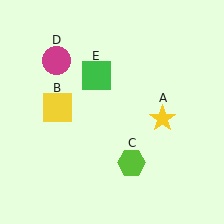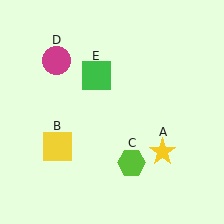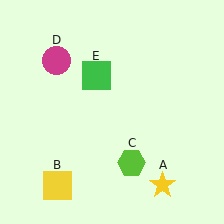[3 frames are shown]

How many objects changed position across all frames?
2 objects changed position: yellow star (object A), yellow square (object B).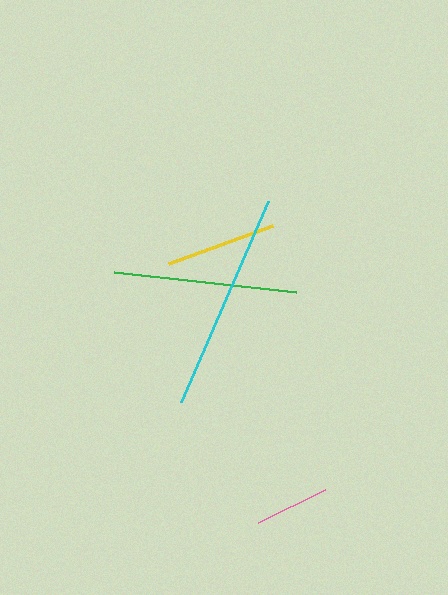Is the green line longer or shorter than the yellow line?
The green line is longer than the yellow line.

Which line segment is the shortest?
The pink line is the shortest at approximately 75 pixels.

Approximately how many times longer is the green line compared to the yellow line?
The green line is approximately 1.6 times the length of the yellow line.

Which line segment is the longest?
The cyan line is the longest at approximately 218 pixels.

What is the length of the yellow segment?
The yellow segment is approximately 111 pixels long.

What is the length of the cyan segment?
The cyan segment is approximately 218 pixels long.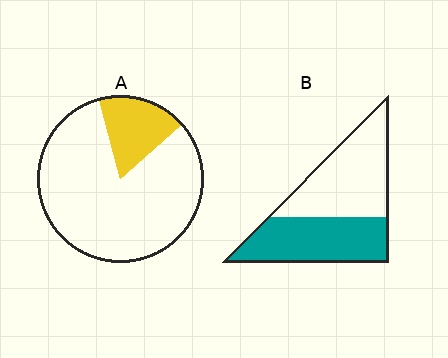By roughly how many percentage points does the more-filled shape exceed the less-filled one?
By roughly 30 percentage points (B over A).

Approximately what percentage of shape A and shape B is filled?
A is approximately 20% and B is approximately 45%.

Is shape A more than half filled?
No.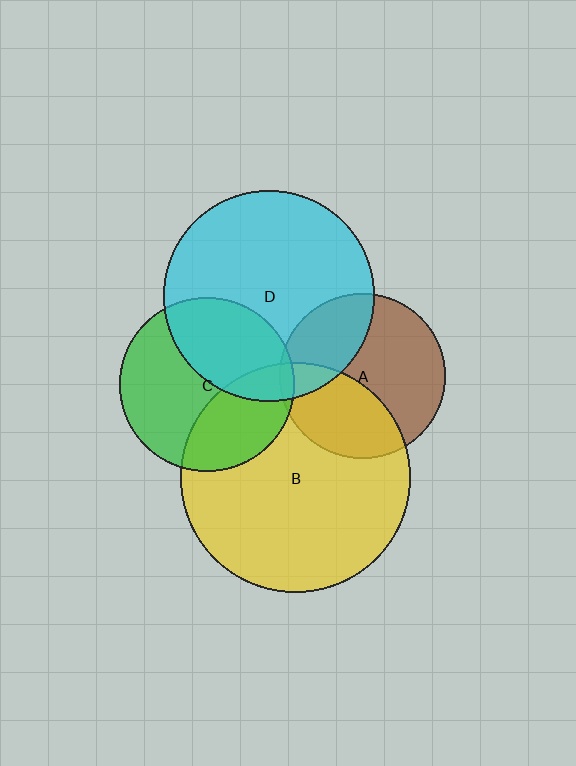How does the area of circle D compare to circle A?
Approximately 1.6 times.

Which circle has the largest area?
Circle B (yellow).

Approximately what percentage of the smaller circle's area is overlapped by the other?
Approximately 40%.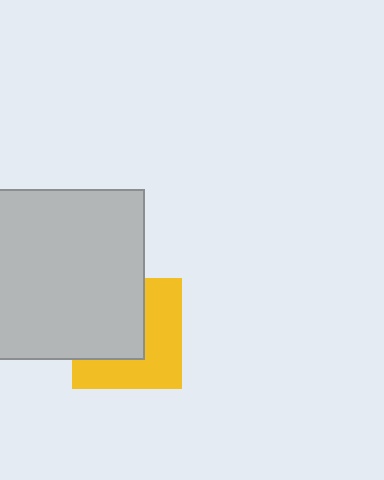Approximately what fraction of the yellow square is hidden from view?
Roughly 49% of the yellow square is hidden behind the light gray square.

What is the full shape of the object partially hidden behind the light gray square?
The partially hidden object is a yellow square.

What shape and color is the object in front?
The object in front is a light gray square.